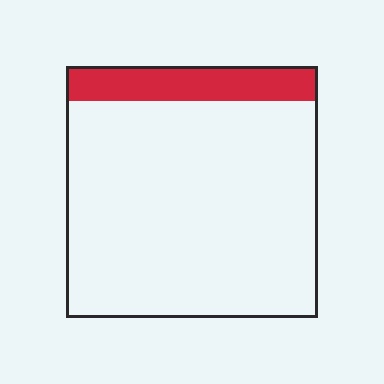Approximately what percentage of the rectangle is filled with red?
Approximately 15%.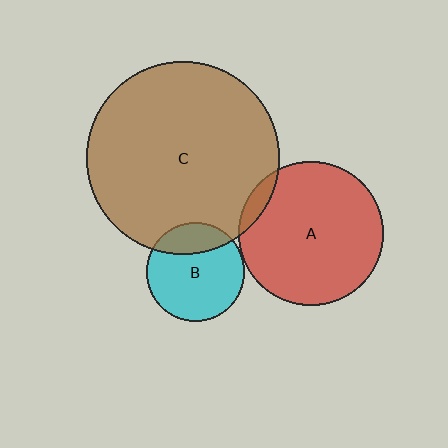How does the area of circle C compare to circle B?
Approximately 3.9 times.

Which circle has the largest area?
Circle C (brown).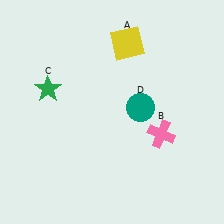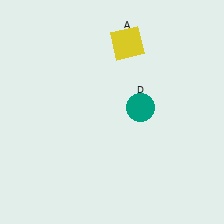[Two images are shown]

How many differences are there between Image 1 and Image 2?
There are 2 differences between the two images.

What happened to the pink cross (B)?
The pink cross (B) was removed in Image 2. It was in the bottom-right area of Image 1.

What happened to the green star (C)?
The green star (C) was removed in Image 2. It was in the top-left area of Image 1.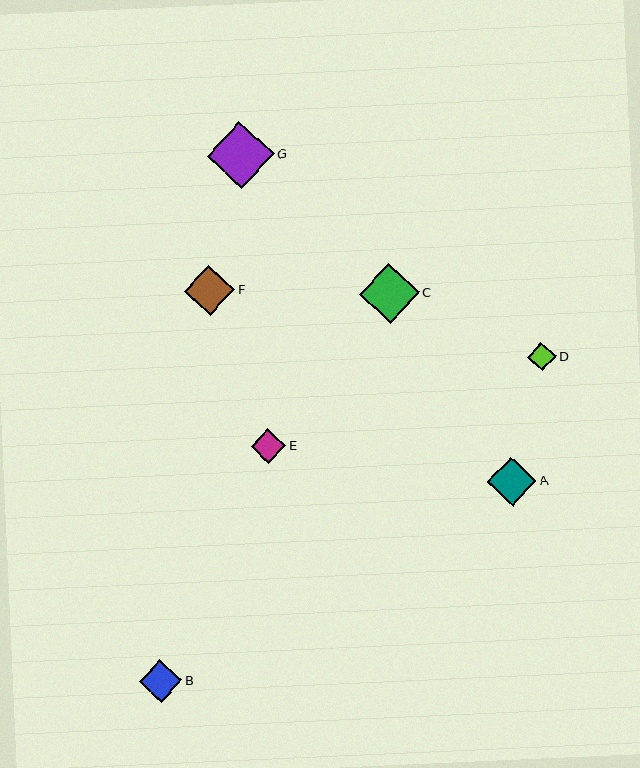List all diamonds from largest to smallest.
From largest to smallest: G, C, F, A, B, E, D.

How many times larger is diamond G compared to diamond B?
Diamond G is approximately 1.6 times the size of diamond B.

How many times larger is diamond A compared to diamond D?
Diamond A is approximately 1.7 times the size of diamond D.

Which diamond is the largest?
Diamond G is the largest with a size of approximately 67 pixels.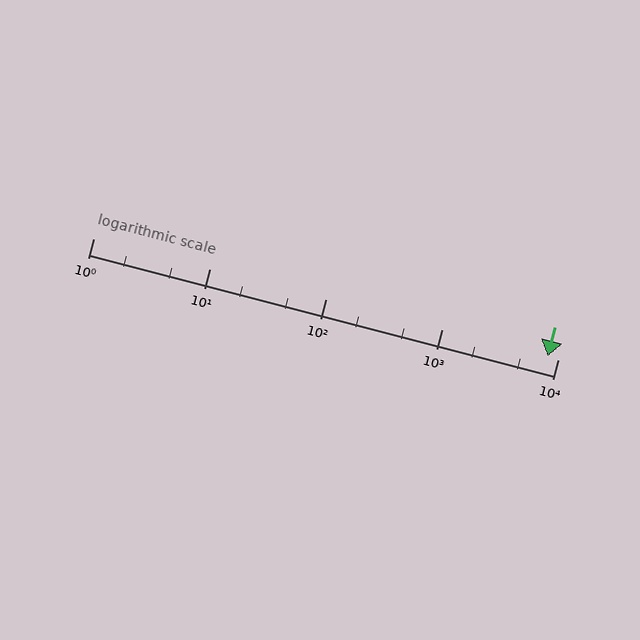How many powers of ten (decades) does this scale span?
The scale spans 4 decades, from 1 to 10000.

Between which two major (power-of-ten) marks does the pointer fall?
The pointer is between 1000 and 10000.